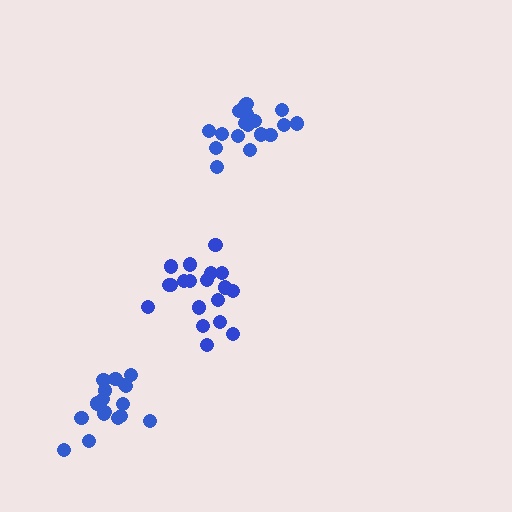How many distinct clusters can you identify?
There are 3 distinct clusters.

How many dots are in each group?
Group 1: 19 dots, Group 2: 18 dots, Group 3: 17 dots (54 total).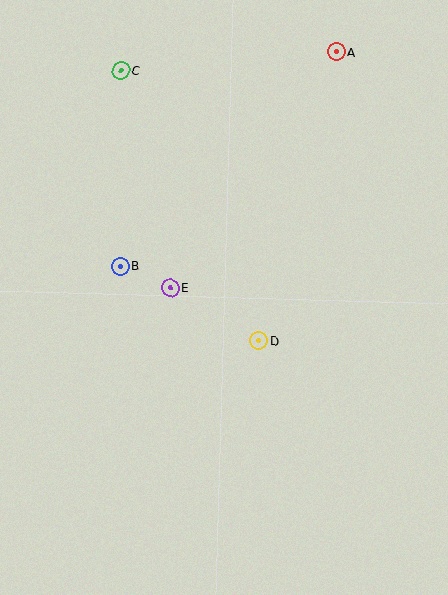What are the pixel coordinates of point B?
Point B is at (120, 266).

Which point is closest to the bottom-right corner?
Point D is closest to the bottom-right corner.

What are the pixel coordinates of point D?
Point D is at (258, 341).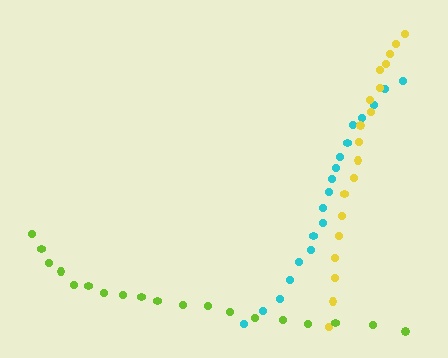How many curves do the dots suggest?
There are 3 distinct paths.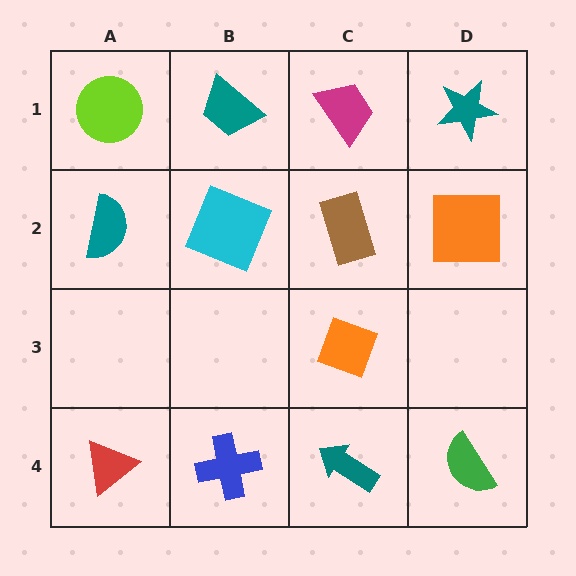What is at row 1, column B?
A teal trapezoid.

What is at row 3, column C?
An orange diamond.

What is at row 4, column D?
A green semicircle.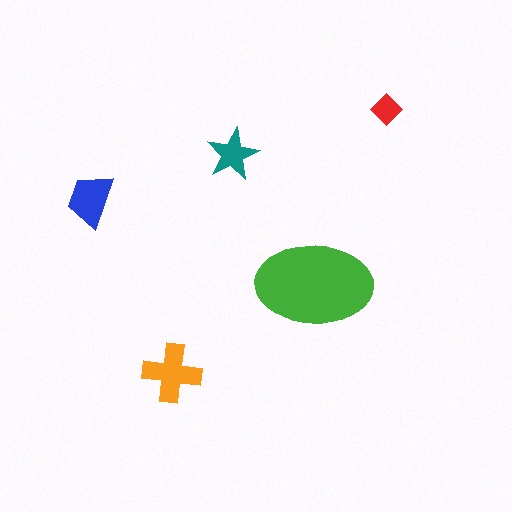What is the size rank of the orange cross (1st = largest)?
2nd.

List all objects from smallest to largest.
The red diamond, the teal star, the blue trapezoid, the orange cross, the green ellipse.